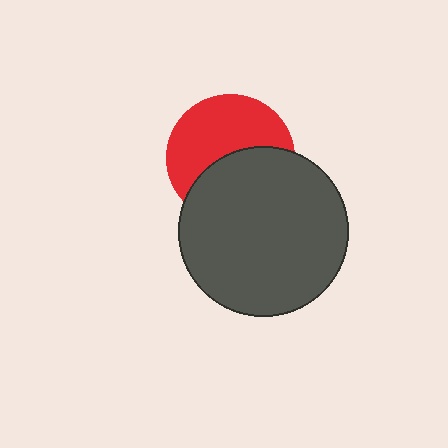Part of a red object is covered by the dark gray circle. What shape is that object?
It is a circle.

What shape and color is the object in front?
The object in front is a dark gray circle.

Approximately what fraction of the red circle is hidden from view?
Roughly 46% of the red circle is hidden behind the dark gray circle.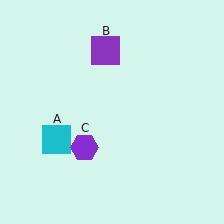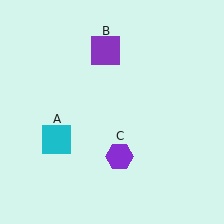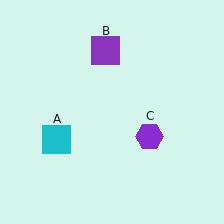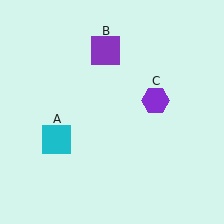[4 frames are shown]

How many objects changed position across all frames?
1 object changed position: purple hexagon (object C).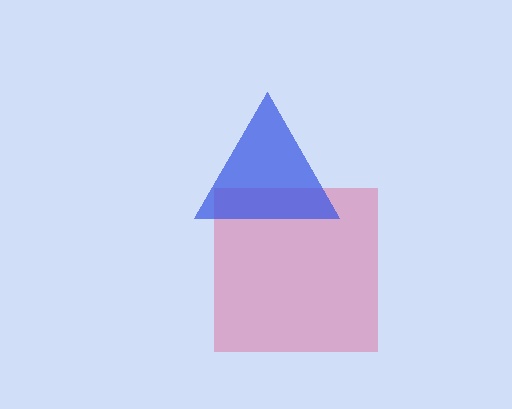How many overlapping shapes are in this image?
There are 2 overlapping shapes in the image.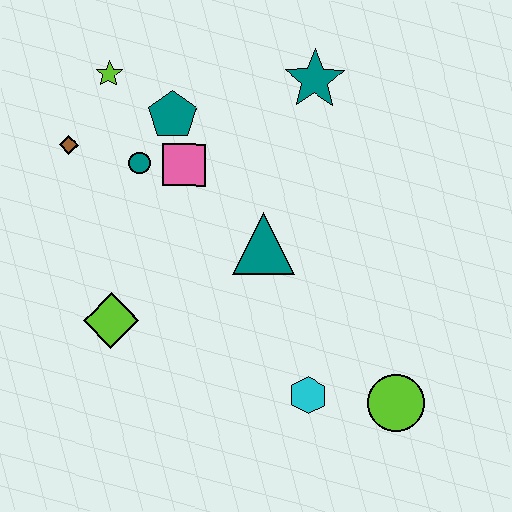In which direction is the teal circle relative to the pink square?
The teal circle is to the left of the pink square.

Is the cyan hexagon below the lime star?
Yes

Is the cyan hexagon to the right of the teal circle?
Yes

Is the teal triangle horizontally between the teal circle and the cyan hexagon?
Yes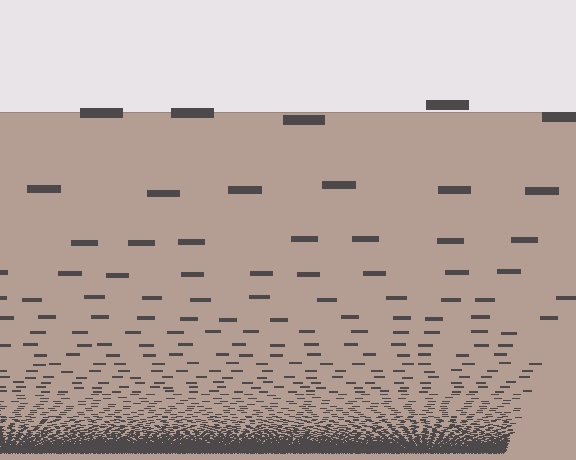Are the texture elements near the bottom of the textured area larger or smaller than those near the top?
Smaller. The gradient is inverted — elements near the bottom are smaller and denser.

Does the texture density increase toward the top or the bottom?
Density increases toward the bottom.